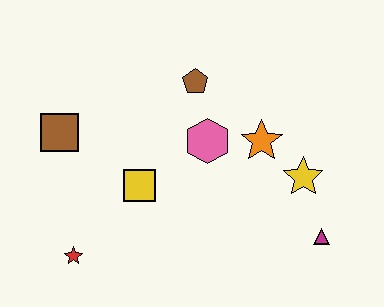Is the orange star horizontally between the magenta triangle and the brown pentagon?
Yes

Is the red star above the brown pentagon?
No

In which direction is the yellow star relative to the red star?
The yellow star is to the right of the red star.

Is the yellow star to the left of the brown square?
No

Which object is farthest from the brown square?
The magenta triangle is farthest from the brown square.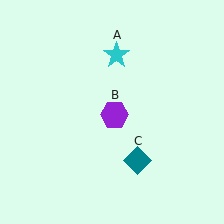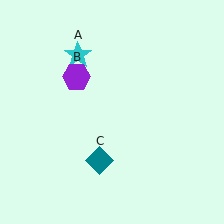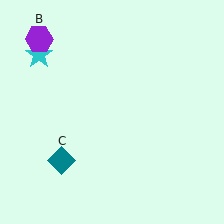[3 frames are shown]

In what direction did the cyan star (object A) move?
The cyan star (object A) moved left.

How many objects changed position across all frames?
3 objects changed position: cyan star (object A), purple hexagon (object B), teal diamond (object C).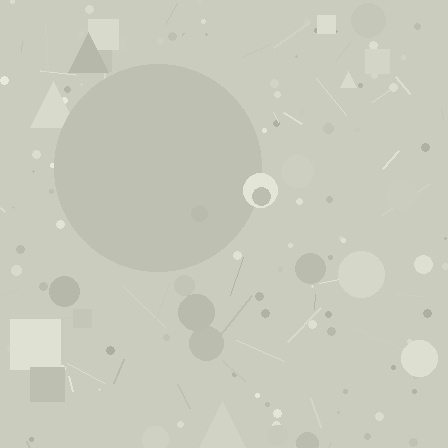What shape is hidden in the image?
A circle is hidden in the image.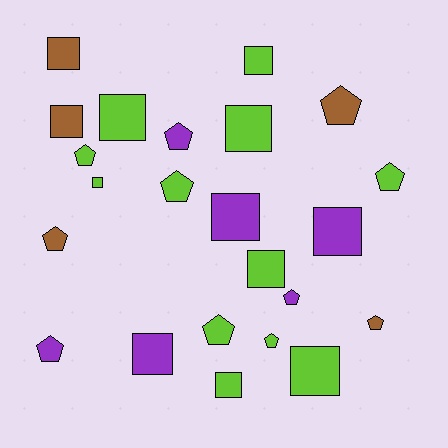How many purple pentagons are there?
There are 3 purple pentagons.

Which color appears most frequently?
Lime, with 12 objects.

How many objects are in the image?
There are 23 objects.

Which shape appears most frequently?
Square, with 12 objects.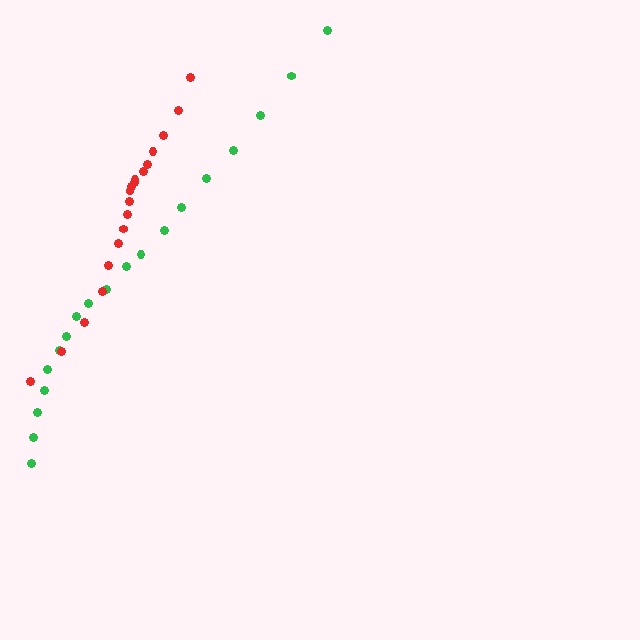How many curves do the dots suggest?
There are 2 distinct paths.